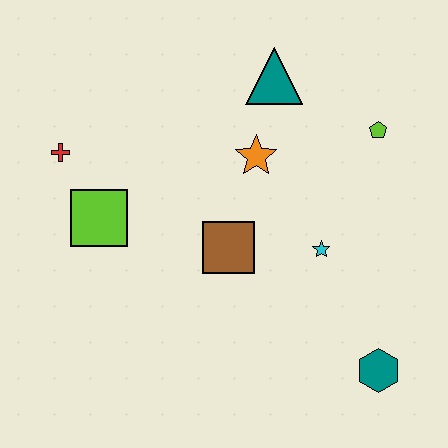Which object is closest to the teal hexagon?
The cyan star is closest to the teal hexagon.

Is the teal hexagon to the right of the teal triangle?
Yes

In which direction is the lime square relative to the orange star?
The lime square is to the left of the orange star.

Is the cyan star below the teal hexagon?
No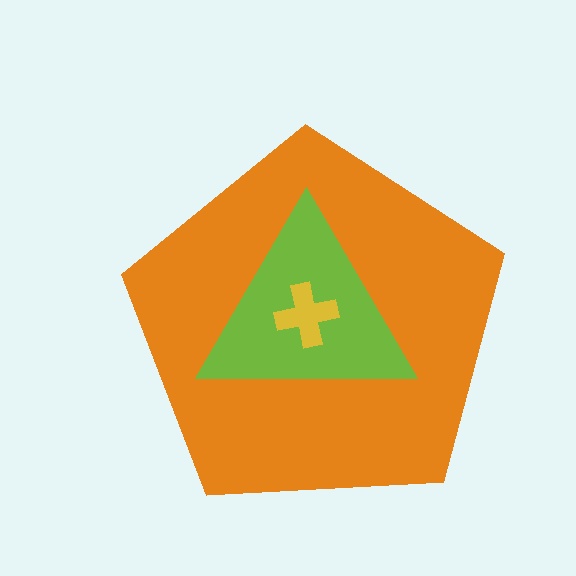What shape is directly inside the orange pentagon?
The lime triangle.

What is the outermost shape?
The orange pentagon.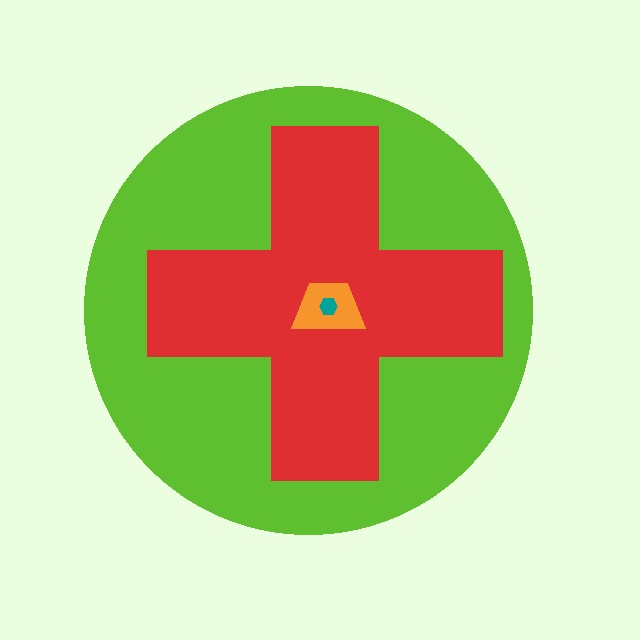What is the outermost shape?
The lime circle.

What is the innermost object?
The teal hexagon.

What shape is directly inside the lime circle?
The red cross.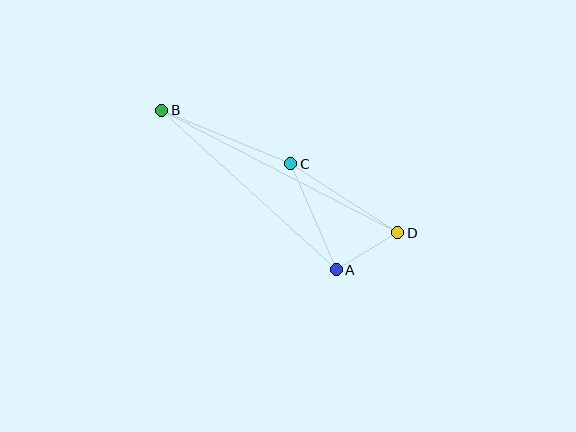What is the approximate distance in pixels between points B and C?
The distance between B and C is approximately 140 pixels.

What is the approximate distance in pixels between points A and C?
The distance between A and C is approximately 115 pixels.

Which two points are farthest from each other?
Points B and D are farthest from each other.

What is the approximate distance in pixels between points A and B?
The distance between A and B is approximately 236 pixels.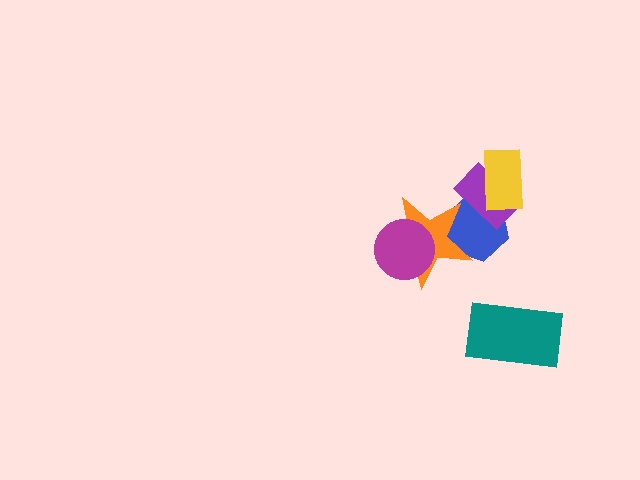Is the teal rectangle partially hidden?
No, no other shape covers it.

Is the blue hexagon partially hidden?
Yes, it is partially covered by another shape.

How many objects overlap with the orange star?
2 objects overlap with the orange star.